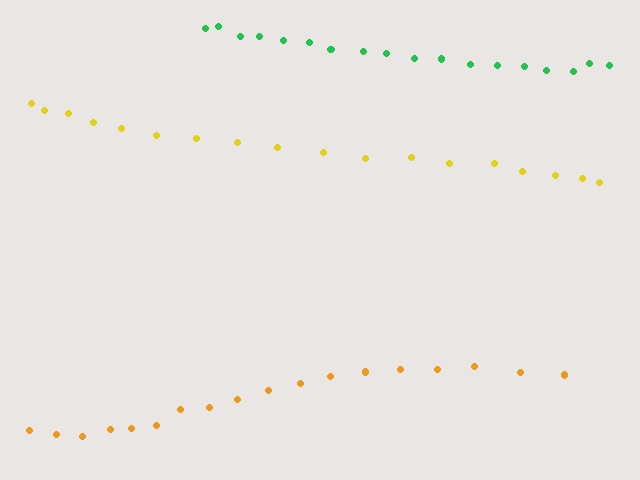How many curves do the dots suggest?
There are 3 distinct paths.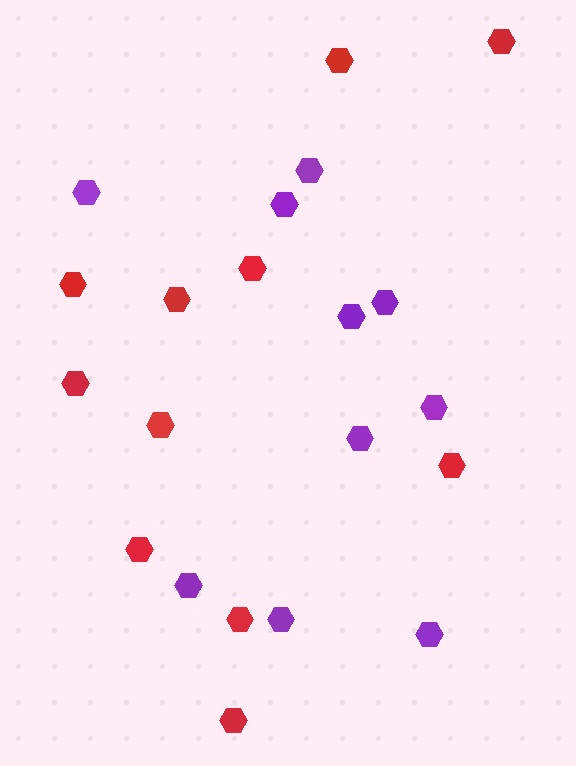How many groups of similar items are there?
There are 2 groups: one group of red hexagons (11) and one group of purple hexagons (10).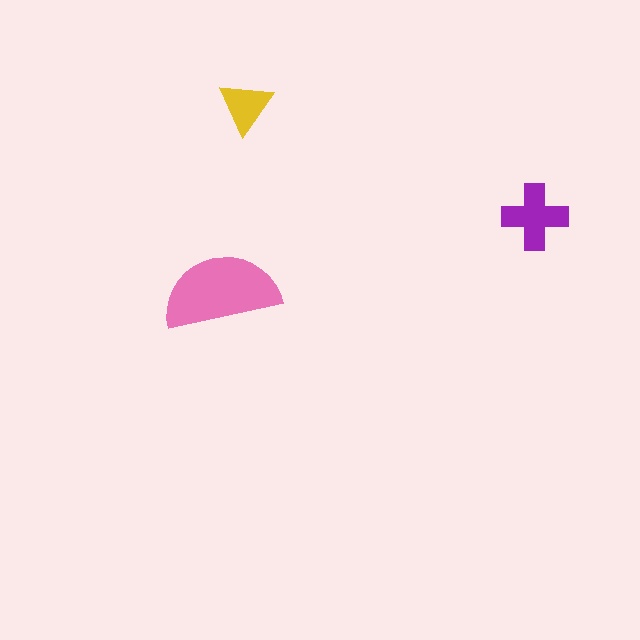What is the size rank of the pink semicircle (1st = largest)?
1st.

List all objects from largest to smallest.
The pink semicircle, the purple cross, the yellow triangle.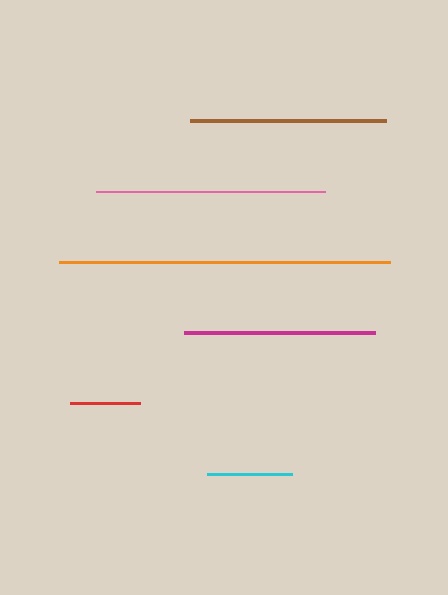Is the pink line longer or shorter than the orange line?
The orange line is longer than the pink line.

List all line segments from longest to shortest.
From longest to shortest: orange, pink, brown, magenta, cyan, red.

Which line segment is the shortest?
The red line is the shortest at approximately 70 pixels.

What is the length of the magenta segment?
The magenta segment is approximately 191 pixels long.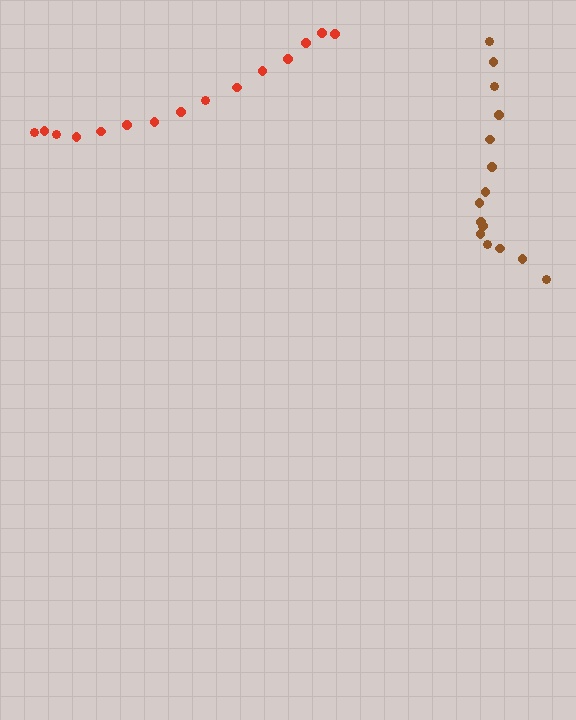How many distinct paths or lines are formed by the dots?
There are 2 distinct paths.